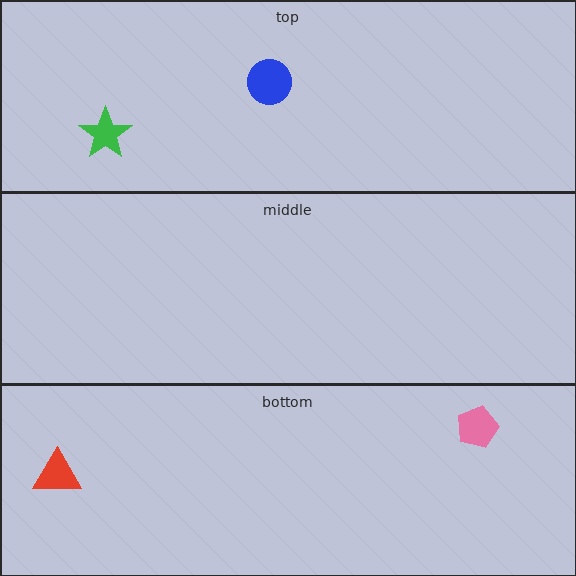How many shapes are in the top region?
2.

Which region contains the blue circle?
The top region.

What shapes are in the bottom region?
The pink pentagon, the red triangle.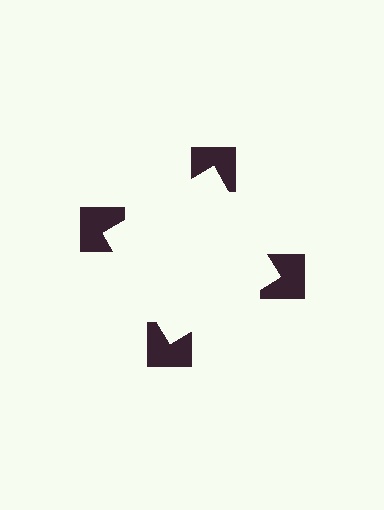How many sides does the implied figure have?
4 sides.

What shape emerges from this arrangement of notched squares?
An illusory square — its edges are inferred from the aligned wedge cuts in the notched squares, not physically drawn.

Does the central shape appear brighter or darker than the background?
It typically appears slightly brighter than the background, even though no actual brightness change is drawn.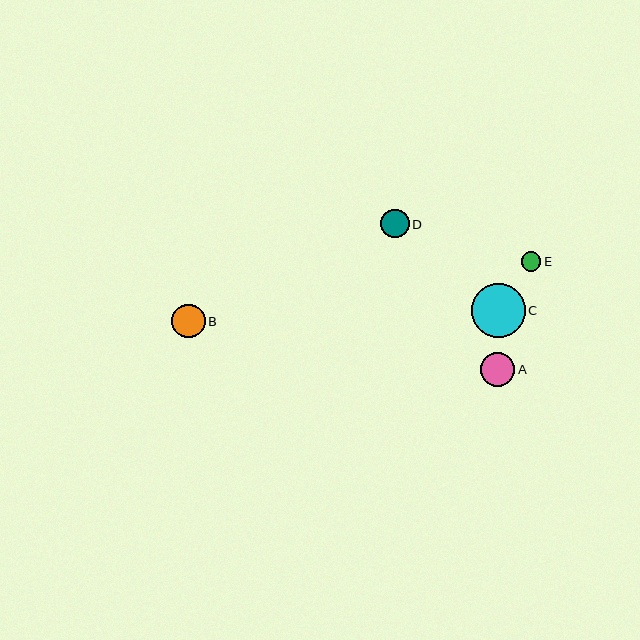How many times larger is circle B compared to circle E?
Circle B is approximately 1.7 times the size of circle E.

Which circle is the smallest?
Circle E is the smallest with a size of approximately 20 pixels.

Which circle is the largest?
Circle C is the largest with a size of approximately 54 pixels.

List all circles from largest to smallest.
From largest to smallest: C, A, B, D, E.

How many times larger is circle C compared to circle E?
Circle C is approximately 2.7 times the size of circle E.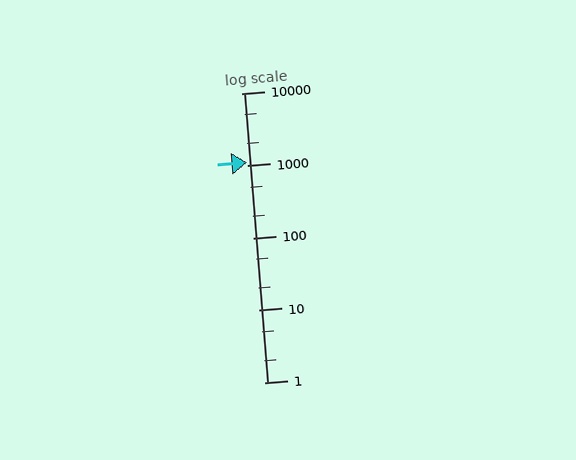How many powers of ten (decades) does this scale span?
The scale spans 4 decades, from 1 to 10000.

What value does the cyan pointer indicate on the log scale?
The pointer indicates approximately 1100.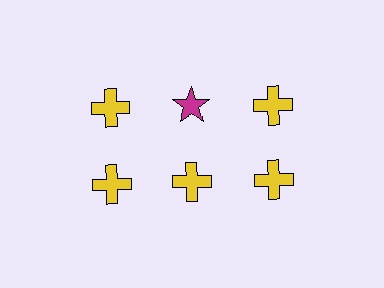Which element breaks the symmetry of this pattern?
The magenta star in the top row, second from left column breaks the symmetry. All other shapes are yellow crosses.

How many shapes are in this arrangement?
There are 6 shapes arranged in a grid pattern.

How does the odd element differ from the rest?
It differs in both color (magenta instead of yellow) and shape (star instead of cross).